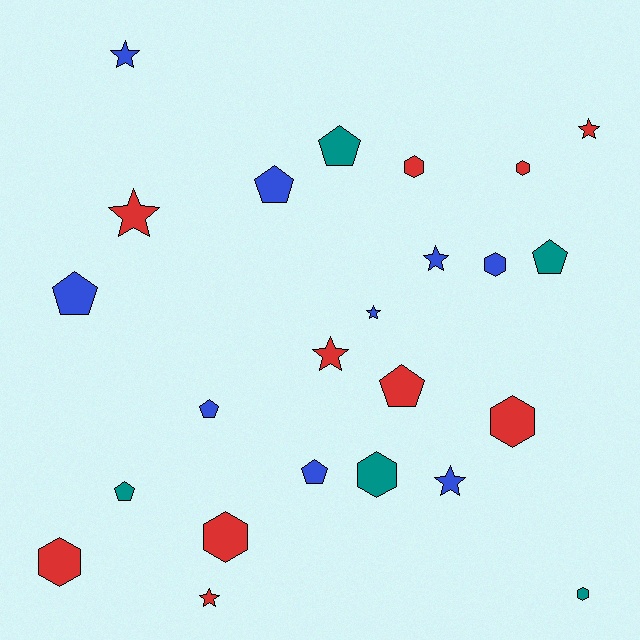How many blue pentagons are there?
There are 4 blue pentagons.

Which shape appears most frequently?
Star, with 8 objects.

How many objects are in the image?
There are 24 objects.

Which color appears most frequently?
Red, with 10 objects.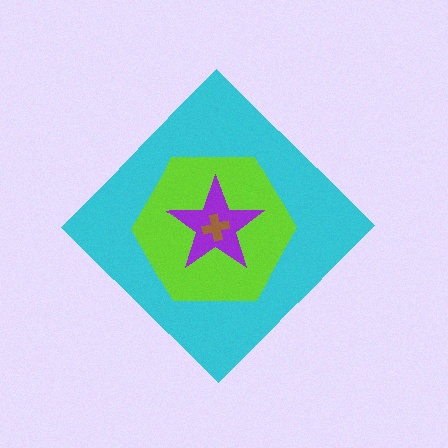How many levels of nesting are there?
4.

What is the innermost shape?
The brown cross.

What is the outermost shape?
The cyan diamond.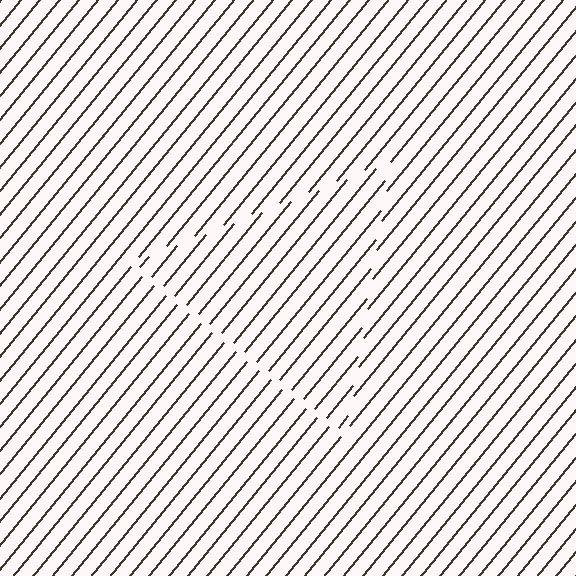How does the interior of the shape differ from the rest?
The interior of the shape contains the same grating, shifted by half a period — the contour is defined by the phase discontinuity where line-ends from the inner and outer gratings abut.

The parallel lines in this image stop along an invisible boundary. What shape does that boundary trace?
An illusory triangle. The interior of the shape contains the same grating, shifted by half a period — the contour is defined by the phase discontinuity where line-ends from the inner and outer gratings abut.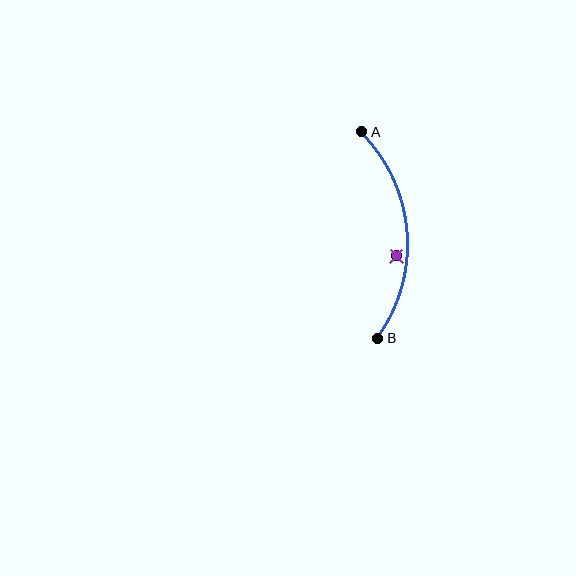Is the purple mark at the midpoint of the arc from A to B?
No — the purple mark does not lie on the arc at all. It sits slightly inside the curve.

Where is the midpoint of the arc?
The arc midpoint is the point on the curve farthest from the straight line joining A and B. It sits to the right of that line.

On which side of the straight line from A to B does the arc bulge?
The arc bulges to the right of the straight line connecting A and B.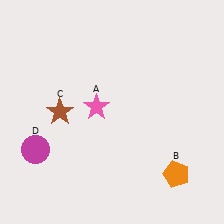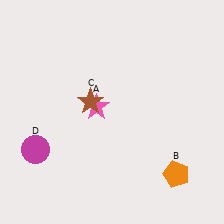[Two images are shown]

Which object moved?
The brown star (C) moved right.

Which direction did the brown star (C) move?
The brown star (C) moved right.